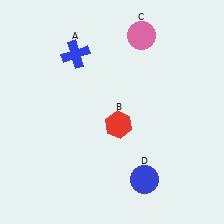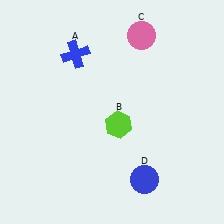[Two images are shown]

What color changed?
The hexagon (B) changed from red in Image 1 to lime in Image 2.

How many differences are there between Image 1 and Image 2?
There is 1 difference between the two images.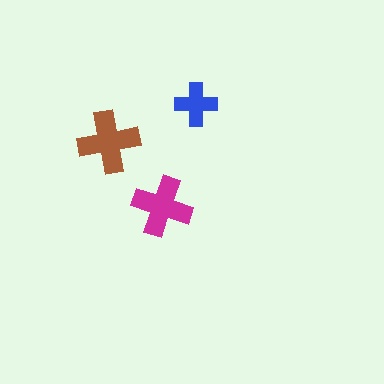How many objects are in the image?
There are 3 objects in the image.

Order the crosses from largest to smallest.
the brown one, the magenta one, the blue one.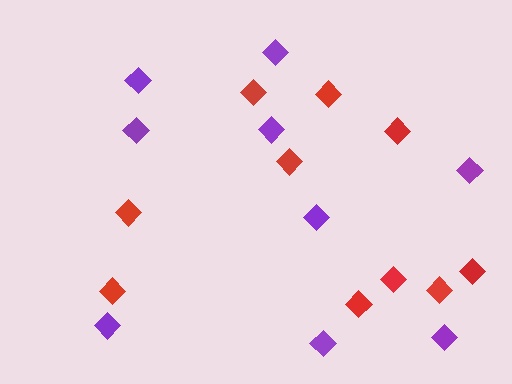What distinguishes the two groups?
There are 2 groups: one group of red diamonds (10) and one group of purple diamonds (9).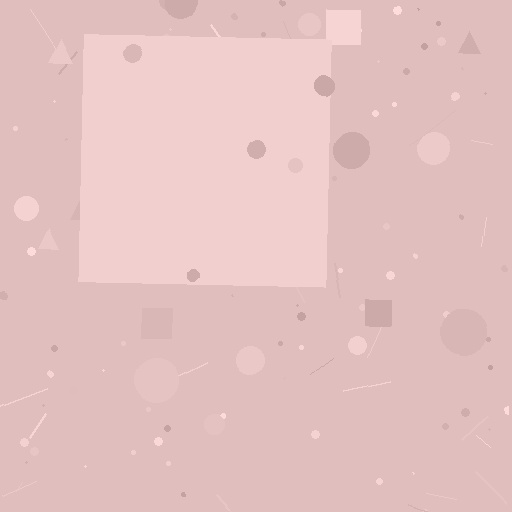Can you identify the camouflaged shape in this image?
The camouflaged shape is a square.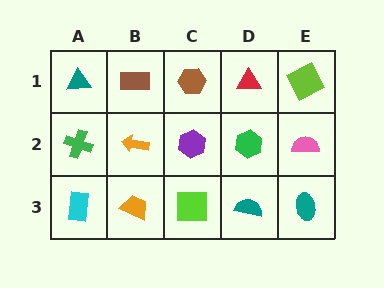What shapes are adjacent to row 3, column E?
A pink semicircle (row 2, column E), a teal semicircle (row 3, column D).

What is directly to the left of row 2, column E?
A green hexagon.